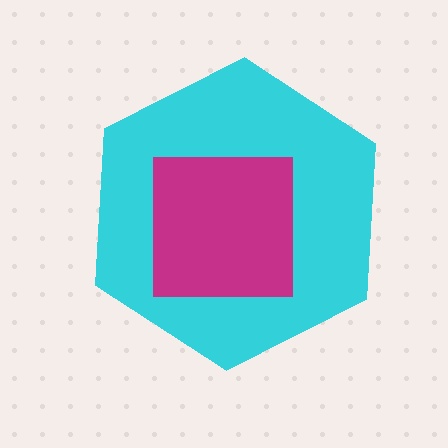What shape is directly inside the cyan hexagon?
The magenta square.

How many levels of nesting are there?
2.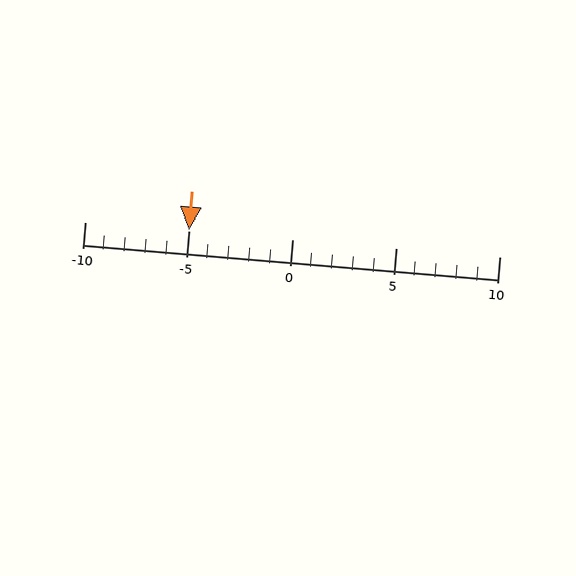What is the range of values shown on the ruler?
The ruler shows values from -10 to 10.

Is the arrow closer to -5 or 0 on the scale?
The arrow is closer to -5.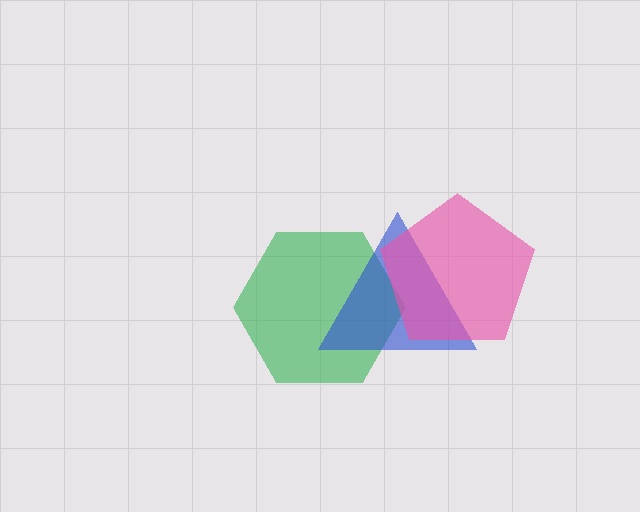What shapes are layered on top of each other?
The layered shapes are: a green hexagon, a blue triangle, a pink pentagon.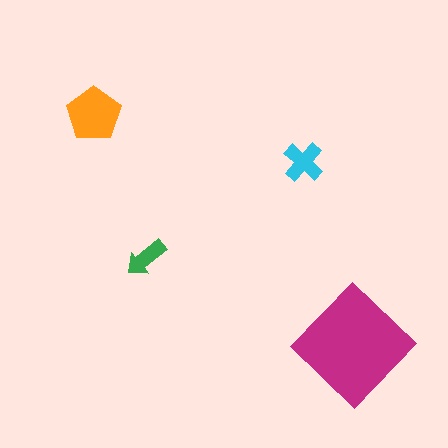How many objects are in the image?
There are 4 objects in the image.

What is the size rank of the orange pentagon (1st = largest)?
2nd.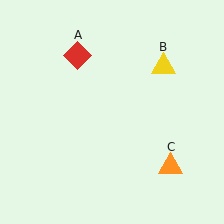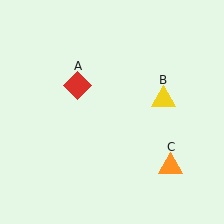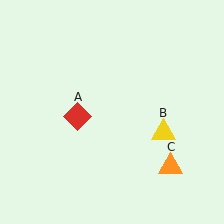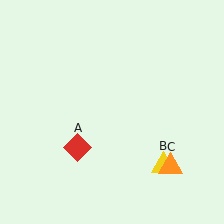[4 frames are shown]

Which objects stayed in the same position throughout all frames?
Orange triangle (object C) remained stationary.